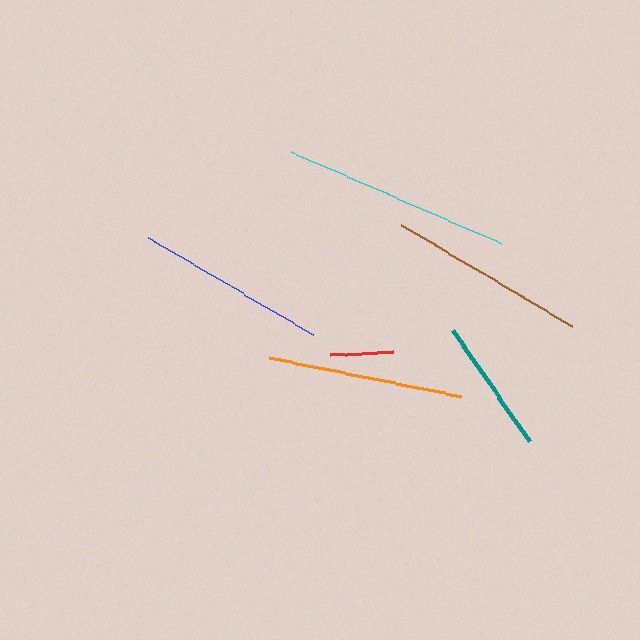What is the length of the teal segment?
The teal segment is approximately 136 pixels long.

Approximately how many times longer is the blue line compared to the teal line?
The blue line is approximately 1.4 times the length of the teal line.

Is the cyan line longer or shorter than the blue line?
The cyan line is longer than the blue line.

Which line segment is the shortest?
The red line is the shortest at approximately 63 pixels.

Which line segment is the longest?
The cyan line is the longest at approximately 229 pixels.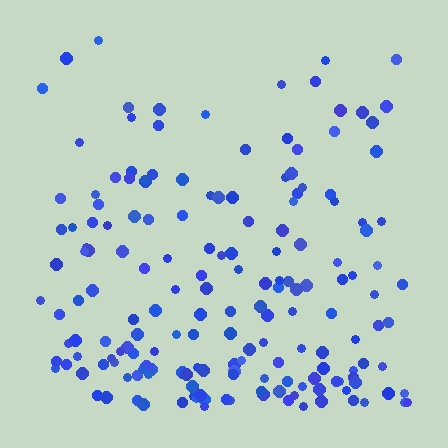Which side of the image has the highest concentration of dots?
The bottom.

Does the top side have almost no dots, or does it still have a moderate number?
Still a moderate number, just noticeably fewer than the bottom.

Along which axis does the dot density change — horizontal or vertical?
Vertical.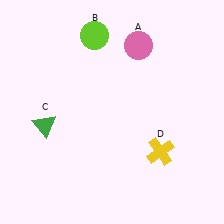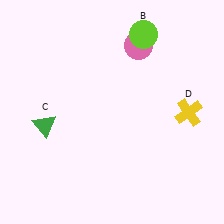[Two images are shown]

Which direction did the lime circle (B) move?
The lime circle (B) moved right.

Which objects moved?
The objects that moved are: the lime circle (B), the yellow cross (D).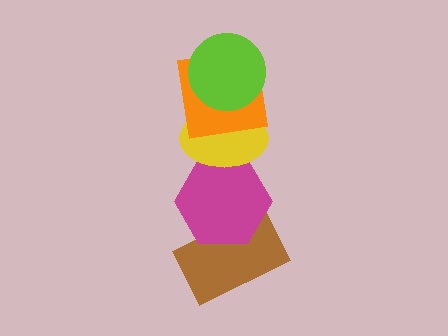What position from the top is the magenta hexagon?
The magenta hexagon is 4th from the top.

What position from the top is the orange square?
The orange square is 2nd from the top.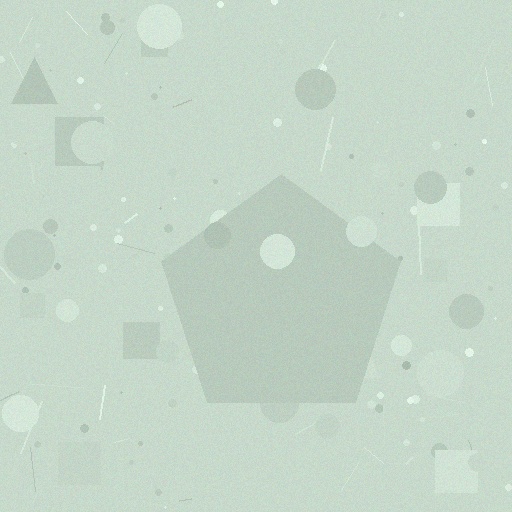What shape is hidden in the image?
A pentagon is hidden in the image.